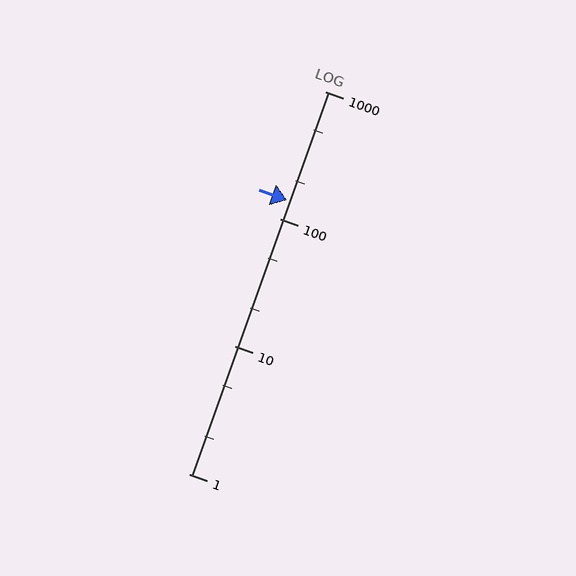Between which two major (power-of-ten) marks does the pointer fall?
The pointer is between 100 and 1000.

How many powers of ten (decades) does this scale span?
The scale spans 3 decades, from 1 to 1000.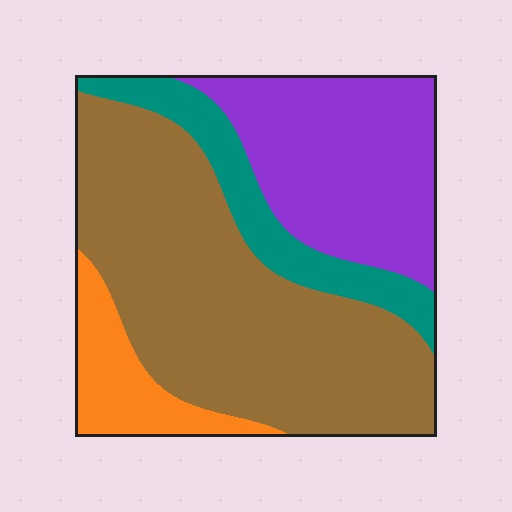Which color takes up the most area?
Brown, at roughly 50%.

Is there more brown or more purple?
Brown.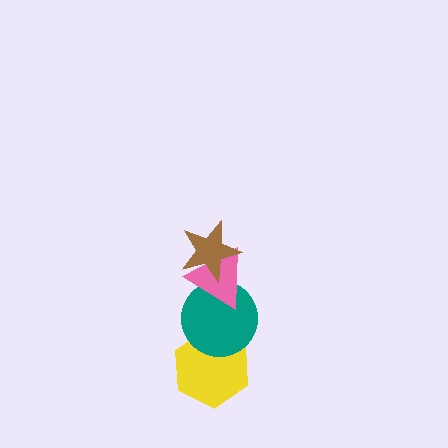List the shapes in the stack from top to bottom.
From top to bottom: the brown star, the pink triangle, the teal circle, the yellow hexagon.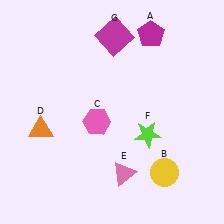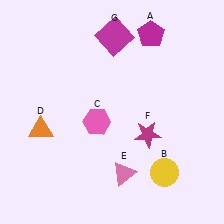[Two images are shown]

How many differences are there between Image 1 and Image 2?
There is 1 difference between the two images.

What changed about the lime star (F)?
In Image 1, F is lime. In Image 2, it changed to magenta.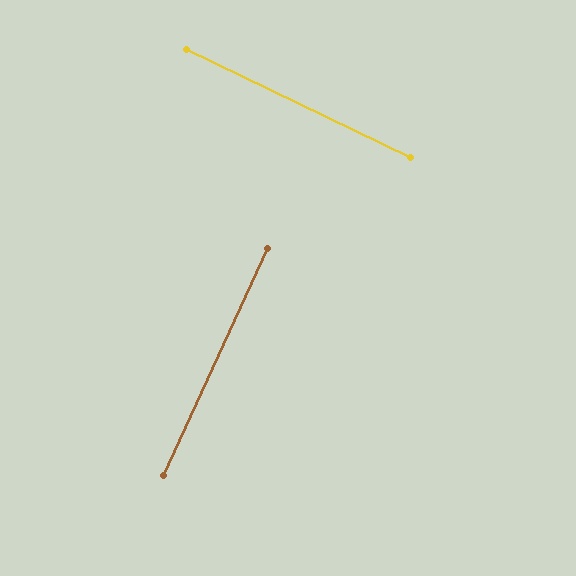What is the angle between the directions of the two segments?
Approximately 89 degrees.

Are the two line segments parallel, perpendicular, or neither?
Perpendicular — they meet at approximately 89°.